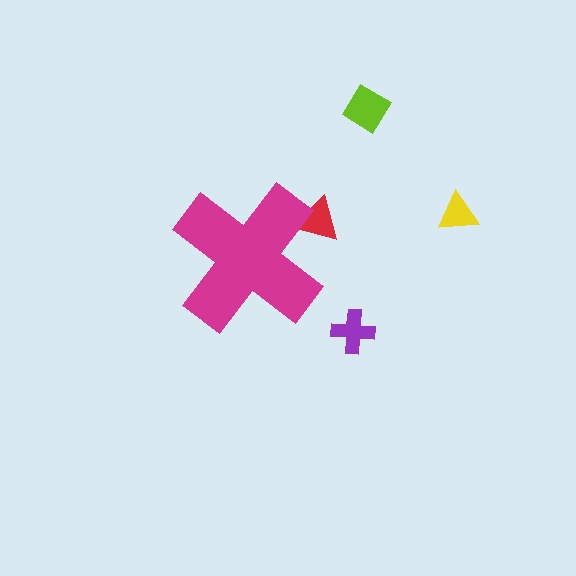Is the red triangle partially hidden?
Yes, the red triangle is partially hidden behind the magenta cross.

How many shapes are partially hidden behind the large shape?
1 shape is partially hidden.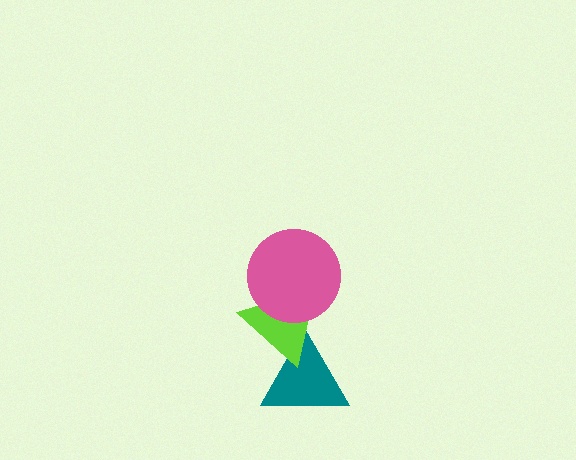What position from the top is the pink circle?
The pink circle is 1st from the top.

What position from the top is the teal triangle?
The teal triangle is 3rd from the top.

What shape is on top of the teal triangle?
The lime triangle is on top of the teal triangle.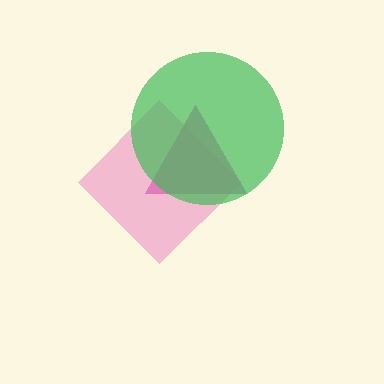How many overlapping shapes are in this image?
There are 3 overlapping shapes in the image.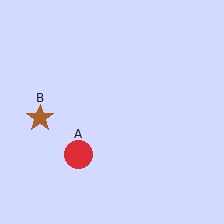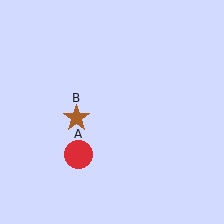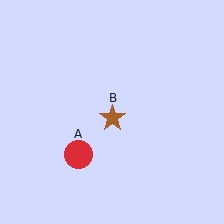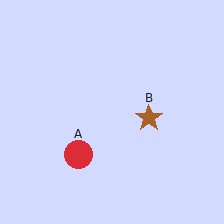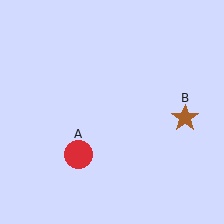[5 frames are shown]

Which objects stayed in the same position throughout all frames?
Red circle (object A) remained stationary.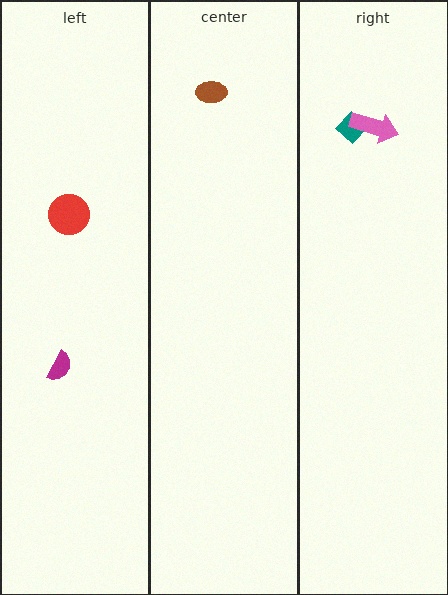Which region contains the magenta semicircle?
The left region.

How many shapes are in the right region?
2.